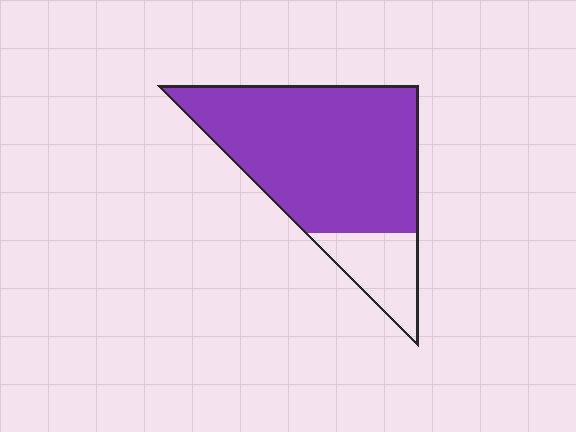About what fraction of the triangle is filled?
About four fifths (4/5).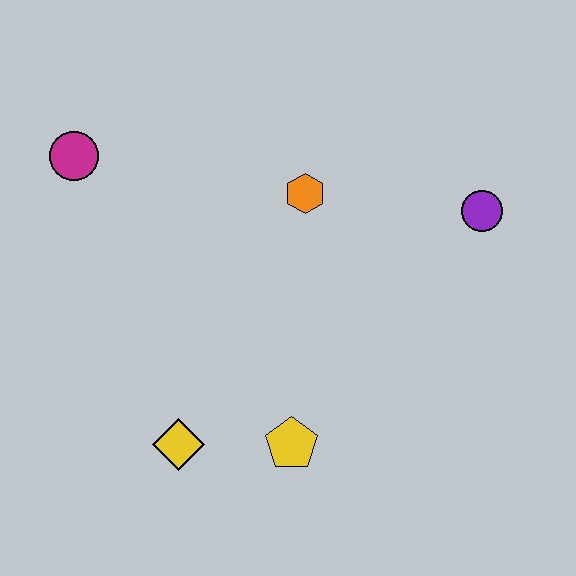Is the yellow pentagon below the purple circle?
Yes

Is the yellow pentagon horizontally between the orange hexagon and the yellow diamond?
Yes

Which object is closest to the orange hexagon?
The purple circle is closest to the orange hexagon.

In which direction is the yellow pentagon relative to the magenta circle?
The yellow pentagon is below the magenta circle.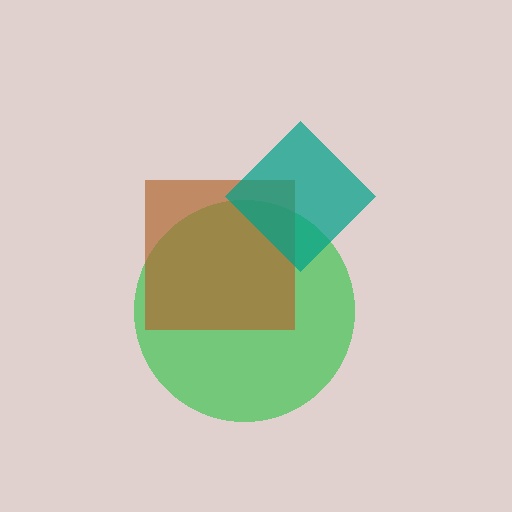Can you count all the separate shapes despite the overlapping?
Yes, there are 3 separate shapes.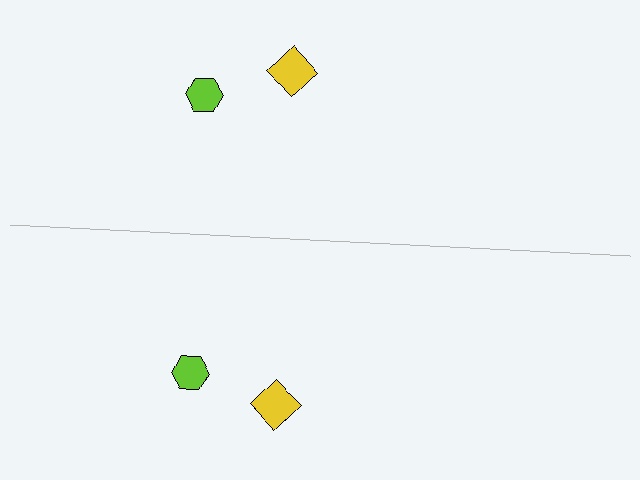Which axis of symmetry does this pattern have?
The pattern has a horizontal axis of symmetry running through the center of the image.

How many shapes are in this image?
There are 4 shapes in this image.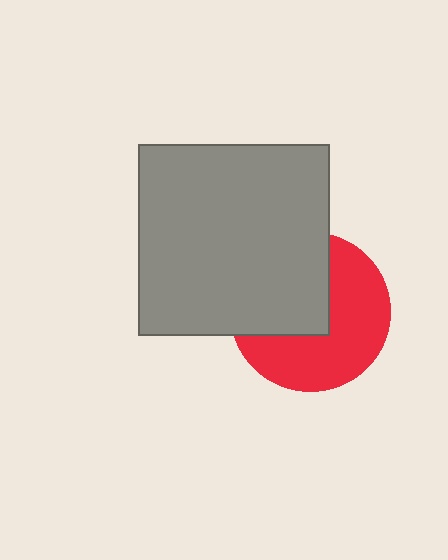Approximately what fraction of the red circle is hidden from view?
Roughly 44% of the red circle is hidden behind the gray square.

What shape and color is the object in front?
The object in front is a gray square.